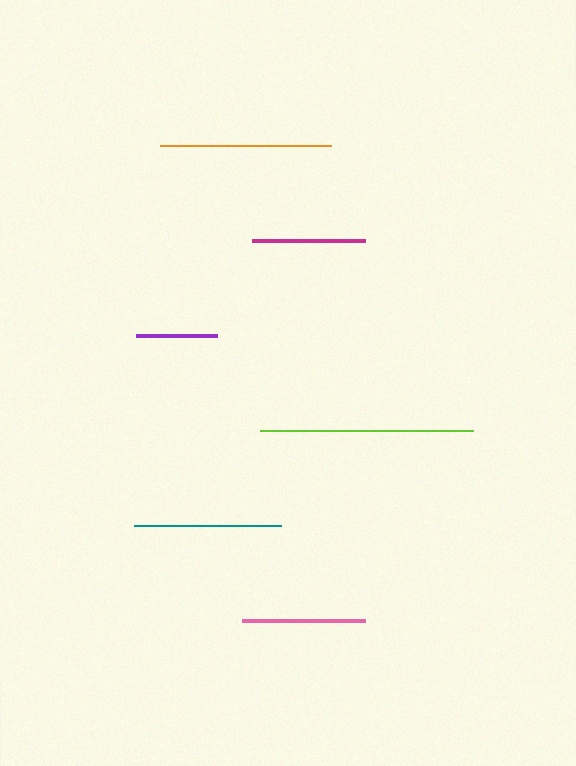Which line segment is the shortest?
The purple line is the shortest at approximately 81 pixels.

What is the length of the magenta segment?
The magenta segment is approximately 112 pixels long.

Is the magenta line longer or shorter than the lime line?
The lime line is longer than the magenta line.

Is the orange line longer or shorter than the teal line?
The orange line is longer than the teal line.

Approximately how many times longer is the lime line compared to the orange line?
The lime line is approximately 1.2 times the length of the orange line.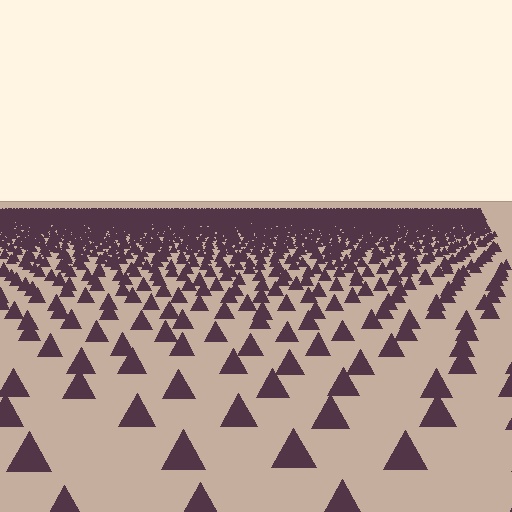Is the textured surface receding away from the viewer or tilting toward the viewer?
The surface is receding away from the viewer. Texture elements get smaller and denser toward the top.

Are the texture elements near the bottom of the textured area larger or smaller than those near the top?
Larger. Near the bottom, elements are closer to the viewer and appear at a bigger on-screen size.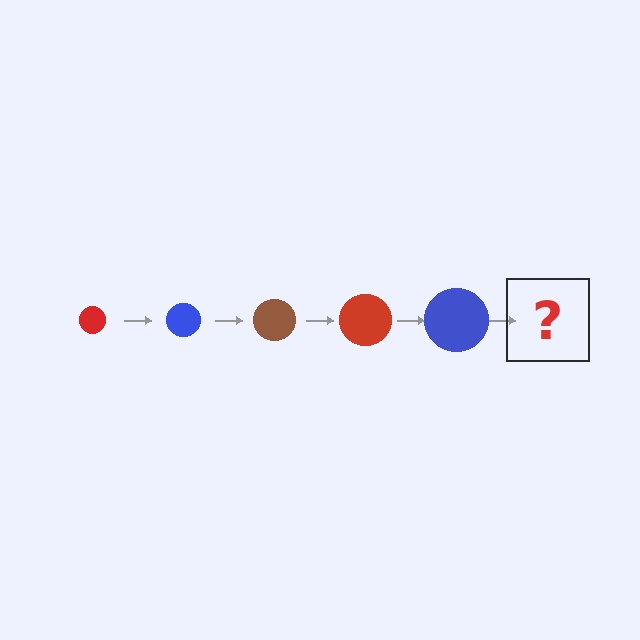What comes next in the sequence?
The next element should be a brown circle, larger than the previous one.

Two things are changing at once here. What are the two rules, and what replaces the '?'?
The two rules are that the circle grows larger each step and the color cycles through red, blue, and brown. The '?' should be a brown circle, larger than the previous one.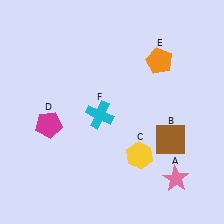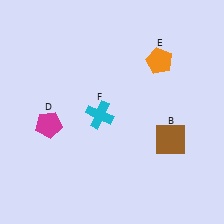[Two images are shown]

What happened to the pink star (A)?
The pink star (A) was removed in Image 2. It was in the bottom-right area of Image 1.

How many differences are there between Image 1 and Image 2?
There are 2 differences between the two images.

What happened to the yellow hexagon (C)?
The yellow hexagon (C) was removed in Image 2. It was in the bottom-right area of Image 1.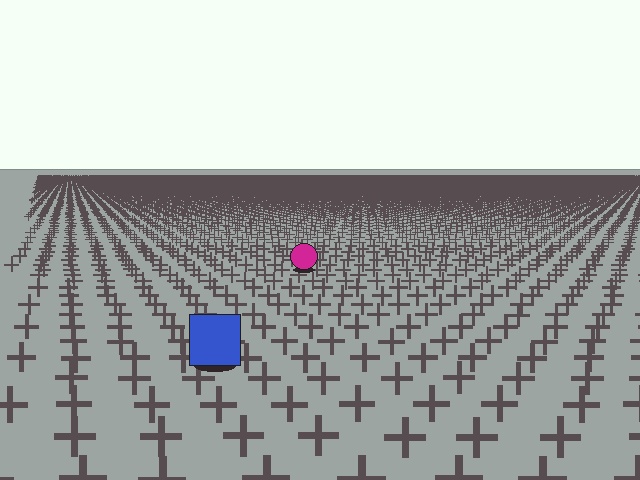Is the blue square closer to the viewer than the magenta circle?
Yes. The blue square is closer — you can tell from the texture gradient: the ground texture is coarser near it.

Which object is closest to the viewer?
The blue square is closest. The texture marks near it are larger and more spread out.